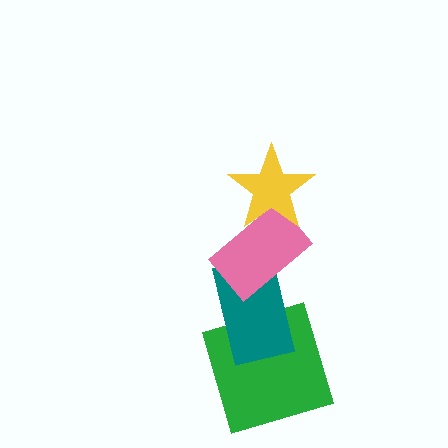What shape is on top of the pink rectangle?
The yellow star is on top of the pink rectangle.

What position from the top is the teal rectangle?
The teal rectangle is 3rd from the top.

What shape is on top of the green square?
The teal rectangle is on top of the green square.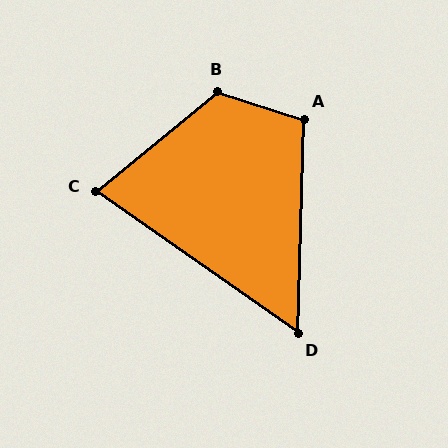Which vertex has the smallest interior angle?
D, at approximately 57 degrees.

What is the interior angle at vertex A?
Approximately 106 degrees (obtuse).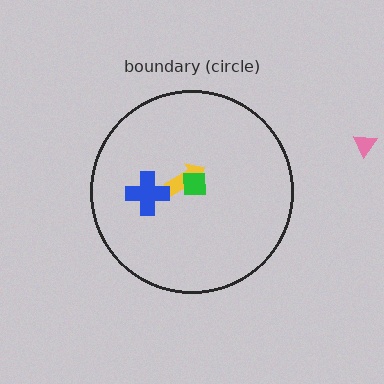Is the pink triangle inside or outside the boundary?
Outside.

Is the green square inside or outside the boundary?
Inside.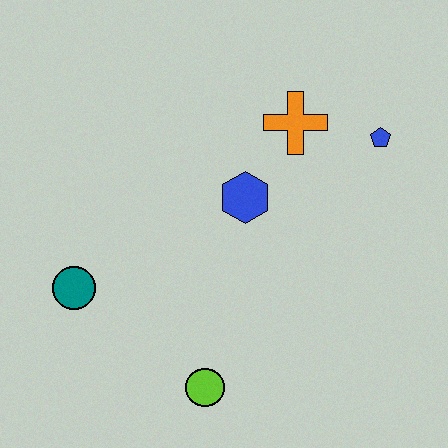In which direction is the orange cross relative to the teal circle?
The orange cross is to the right of the teal circle.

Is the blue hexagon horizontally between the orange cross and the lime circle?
Yes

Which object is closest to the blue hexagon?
The orange cross is closest to the blue hexagon.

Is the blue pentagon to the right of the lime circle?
Yes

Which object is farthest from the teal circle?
The blue pentagon is farthest from the teal circle.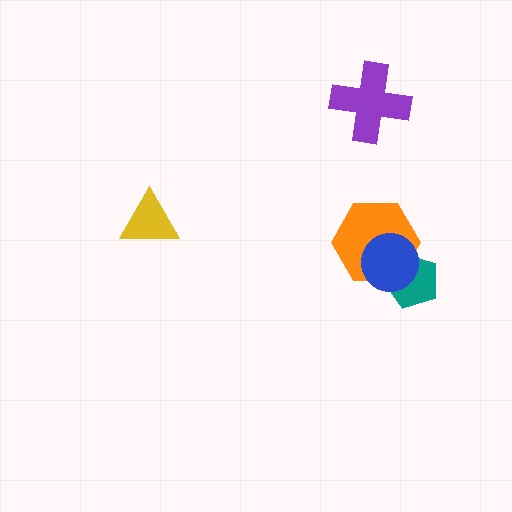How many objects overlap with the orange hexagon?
2 objects overlap with the orange hexagon.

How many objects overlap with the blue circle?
2 objects overlap with the blue circle.